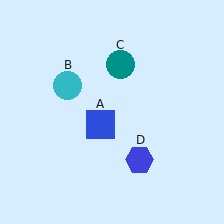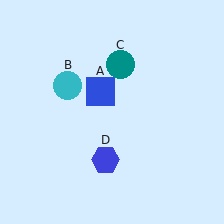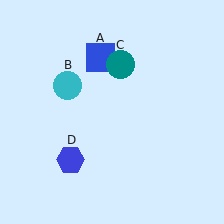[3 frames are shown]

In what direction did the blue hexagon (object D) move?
The blue hexagon (object D) moved left.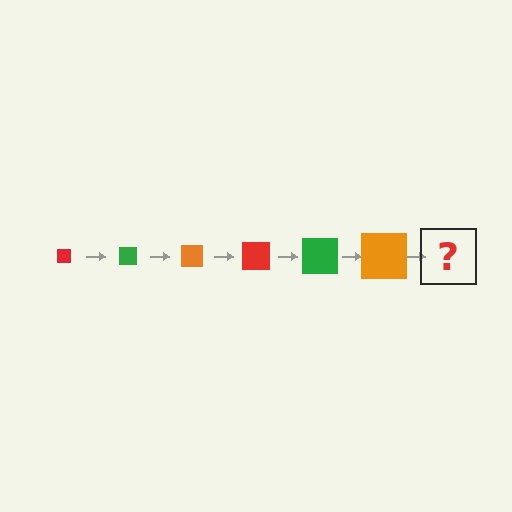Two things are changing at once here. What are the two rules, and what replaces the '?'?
The two rules are that the square grows larger each step and the color cycles through red, green, and orange. The '?' should be a red square, larger than the previous one.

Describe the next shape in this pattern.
It should be a red square, larger than the previous one.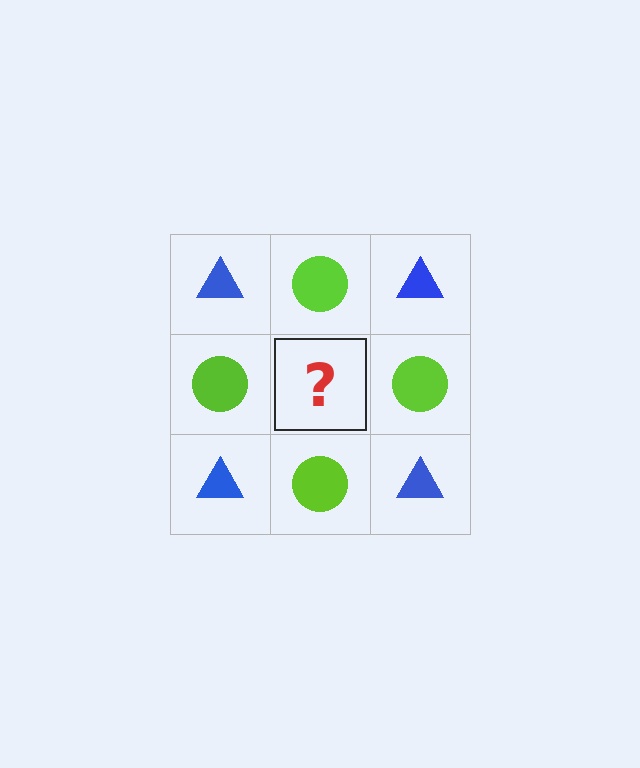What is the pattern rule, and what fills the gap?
The rule is that it alternates blue triangle and lime circle in a checkerboard pattern. The gap should be filled with a blue triangle.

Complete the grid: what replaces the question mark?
The question mark should be replaced with a blue triangle.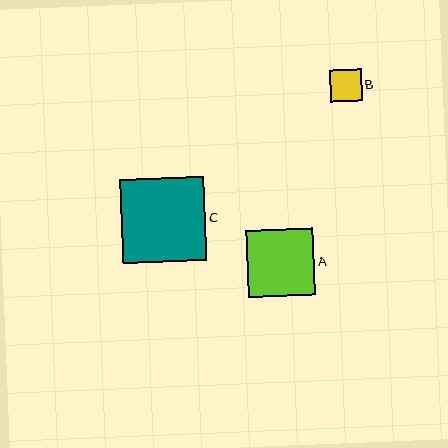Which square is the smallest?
Square B is the smallest with a size of approximately 32 pixels.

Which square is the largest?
Square C is the largest with a size of approximately 84 pixels.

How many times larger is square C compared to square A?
Square C is approximately 1.3 times the size of square A.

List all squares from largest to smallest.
From largest to smallest: C, A, B.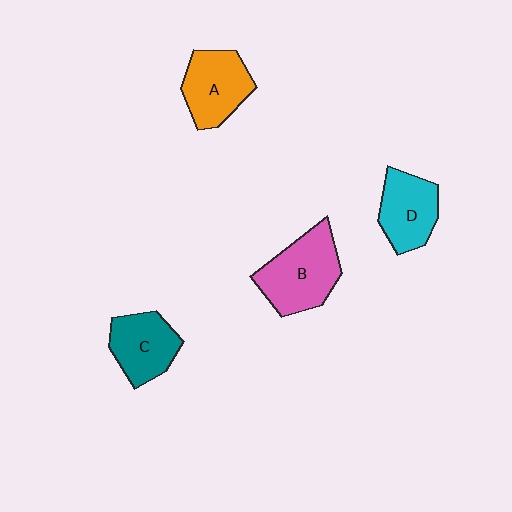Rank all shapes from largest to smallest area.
From largest to smallest: B (pink), A (orange), D (cyan), C (teal).